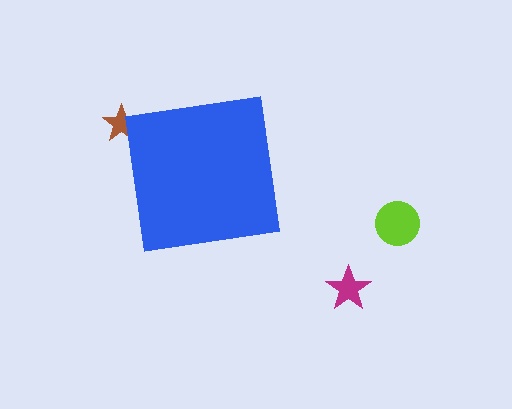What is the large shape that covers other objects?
A blue square.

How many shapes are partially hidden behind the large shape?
1 shape is partially hidden.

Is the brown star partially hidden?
Yes, the brown star is partially hidden behind the blue square.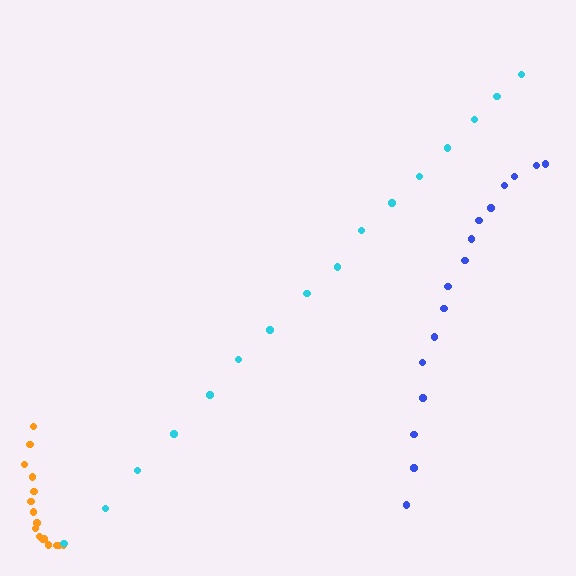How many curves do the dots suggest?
There are 3 distinct paths.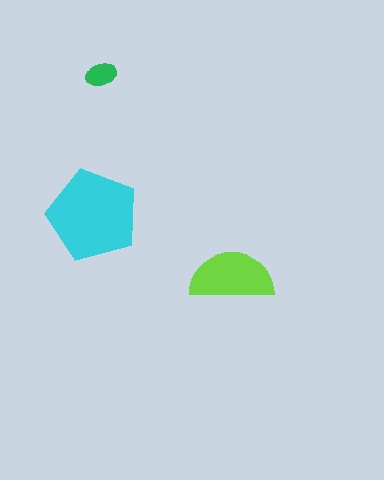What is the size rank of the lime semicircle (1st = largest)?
2nd.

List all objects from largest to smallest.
The cyan pentagon, the lime semicircle, the green ellipse.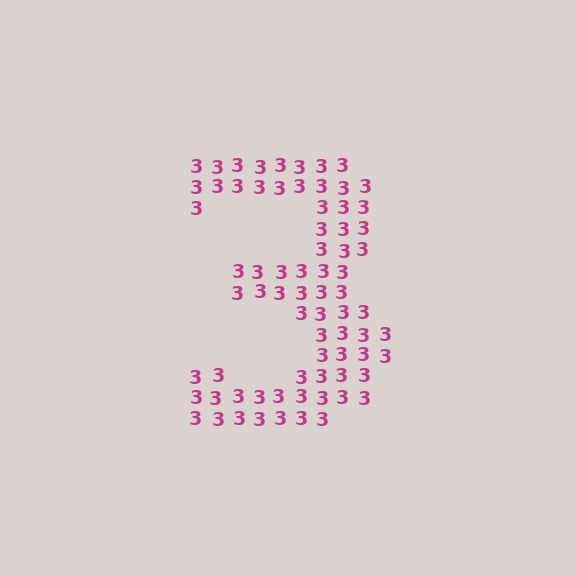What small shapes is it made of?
It is made of small digit 3's.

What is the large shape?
The large shape is the digit 3.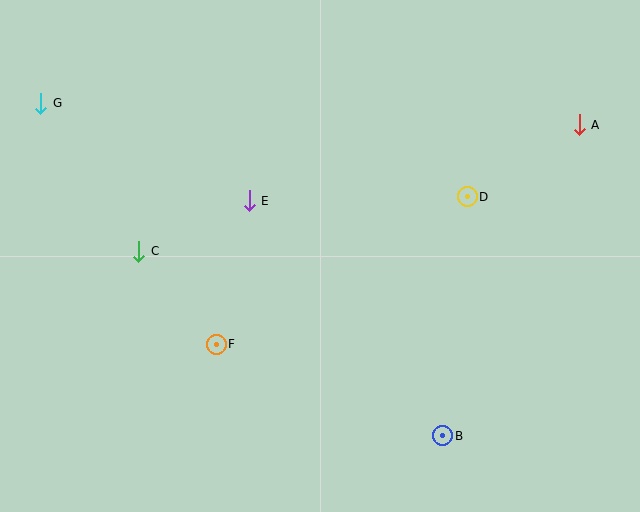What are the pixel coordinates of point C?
Point C is at (139, 251).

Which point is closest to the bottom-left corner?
Point F is closest to the bottom-left corner.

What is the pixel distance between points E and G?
The distance between E and G is 230 pixels.